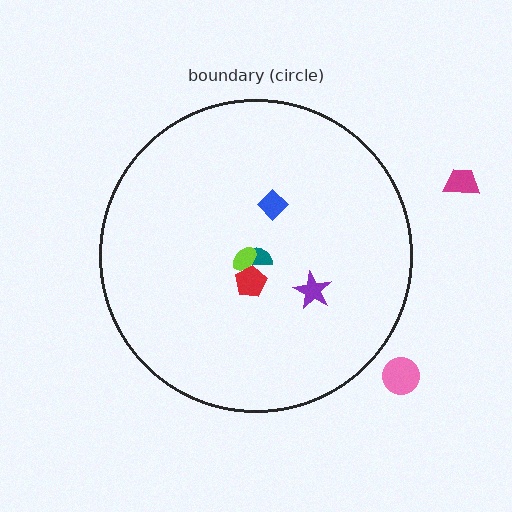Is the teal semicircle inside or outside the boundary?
Inside.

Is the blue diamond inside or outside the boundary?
Inside.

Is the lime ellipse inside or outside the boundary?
Inside.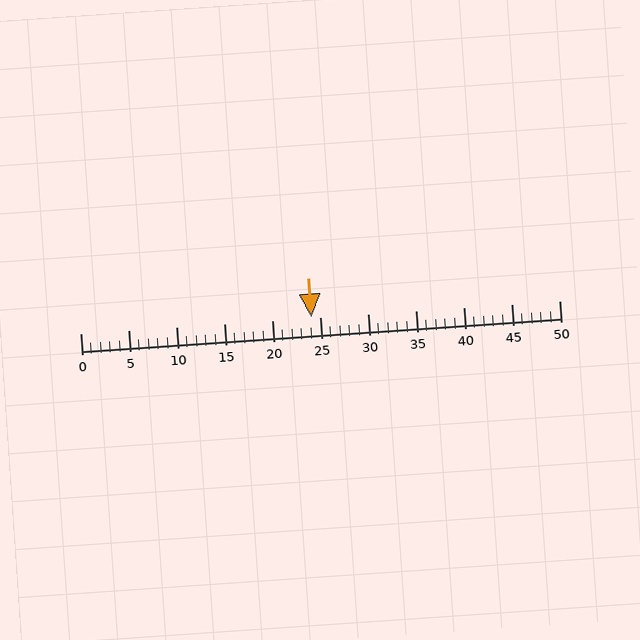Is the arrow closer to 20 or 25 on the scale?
The arrow is closer to 25.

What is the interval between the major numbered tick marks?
The major tick marks are spaced 5 units apart.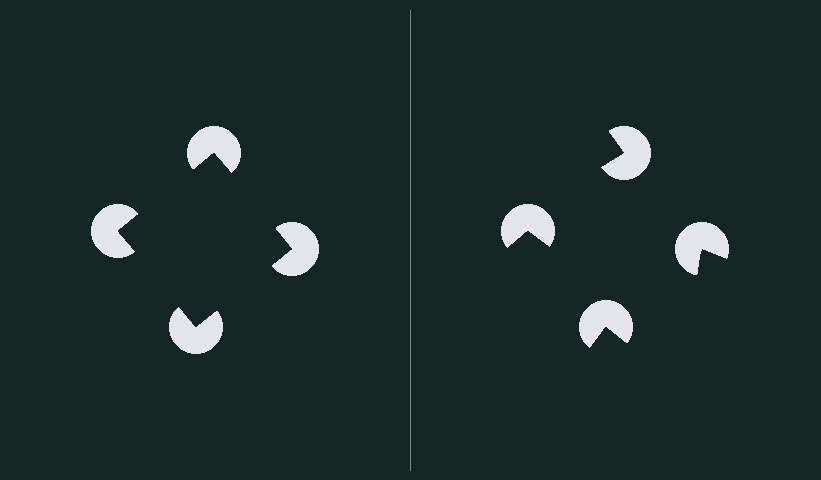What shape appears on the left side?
An illusory square.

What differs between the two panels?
The pac-man discs are positioned identically on both sides; only the wedge orientations differ. On the left they align to a square; on the right they are misaligned.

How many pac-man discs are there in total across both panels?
8 — 4 on each side.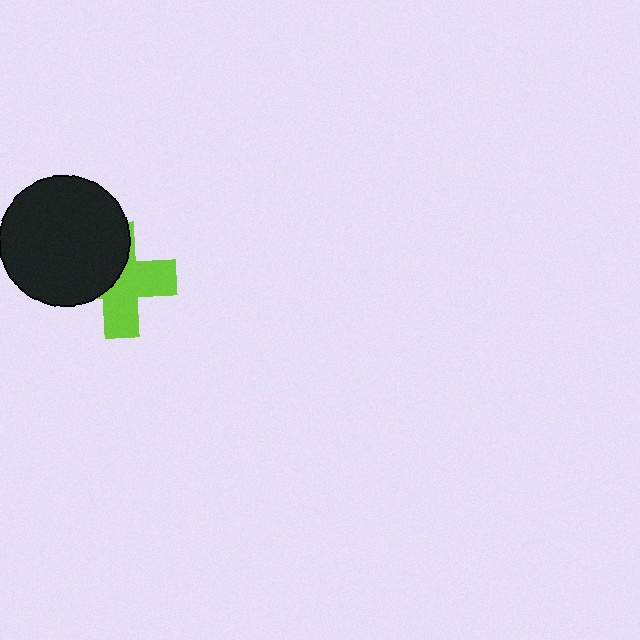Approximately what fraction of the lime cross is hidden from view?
Roughly 45% of the lime cross is hidden behind the black circle.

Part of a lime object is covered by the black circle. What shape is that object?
It is a cross.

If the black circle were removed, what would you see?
You would see the complete lime cross.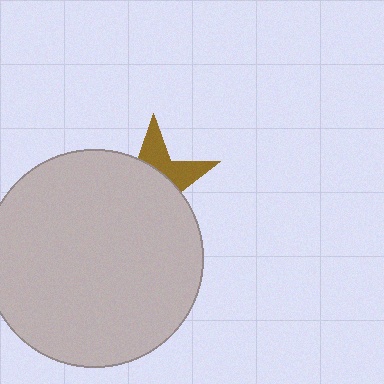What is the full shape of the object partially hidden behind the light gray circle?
The partially hidden object is a brown star.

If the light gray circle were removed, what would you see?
You would see the complete brown star.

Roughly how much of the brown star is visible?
A small part of it is visible (roughly 32%).